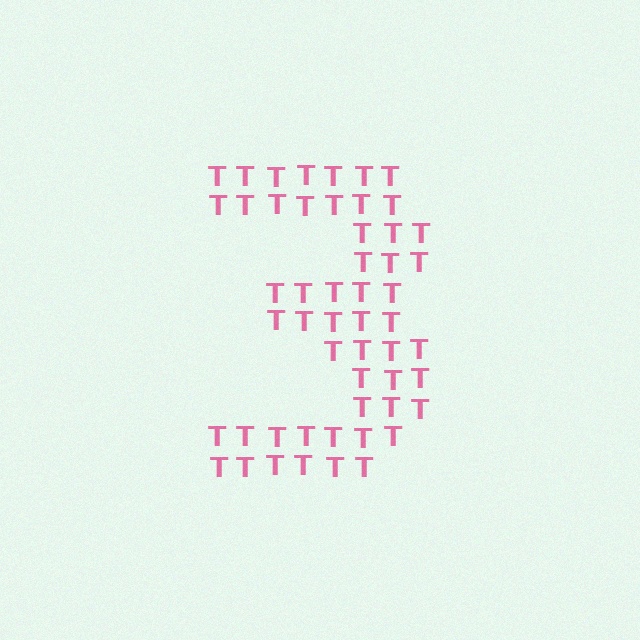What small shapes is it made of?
It is made of small letter T's.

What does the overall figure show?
The overall figure shows the digit 3.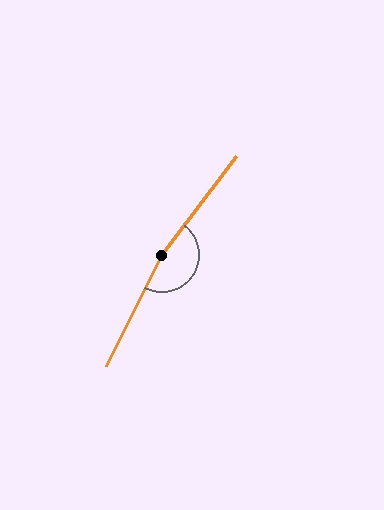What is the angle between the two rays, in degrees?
Approximately 170 degrees.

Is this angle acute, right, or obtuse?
It is obtuse.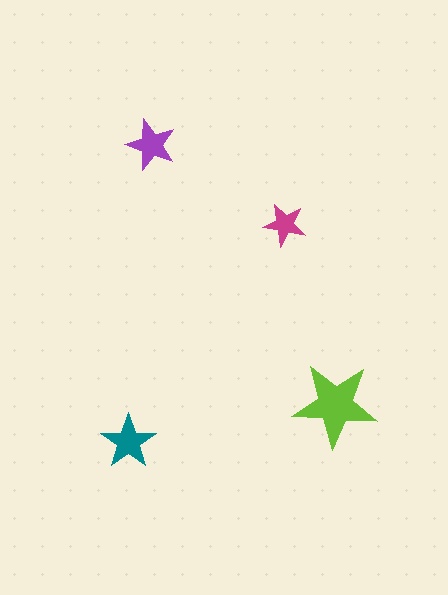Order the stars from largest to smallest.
the lime one, the teal one, the purple one, the magenta one.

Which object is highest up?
The purple star is topmost.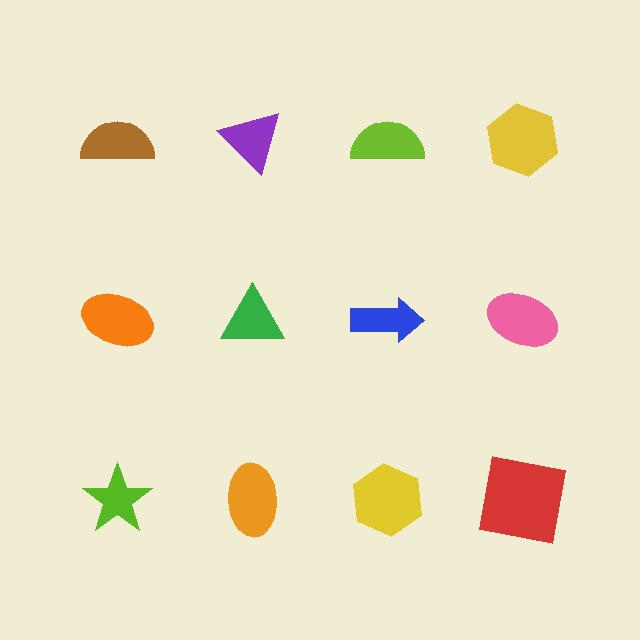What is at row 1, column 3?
A lime semicircle.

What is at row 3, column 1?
A lime star.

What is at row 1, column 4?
A yellow hexagon.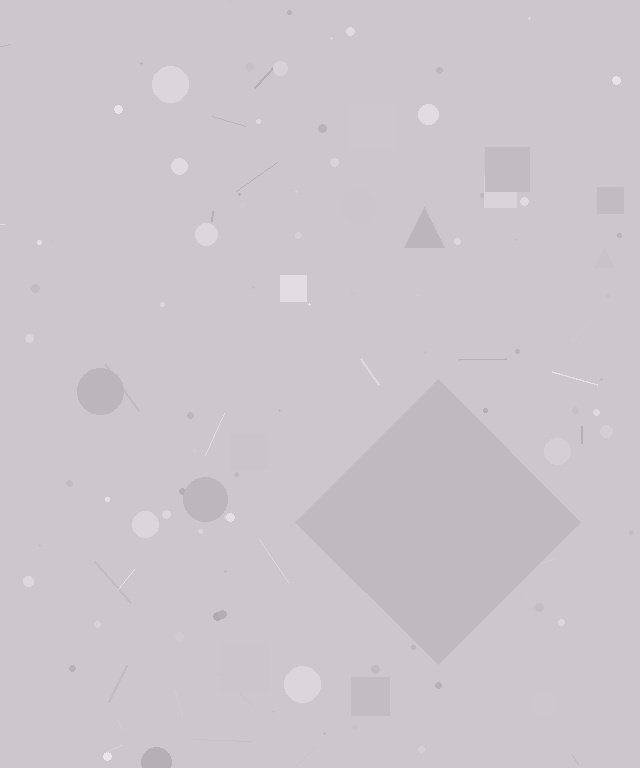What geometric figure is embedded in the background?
A diamond is embedded in the background.